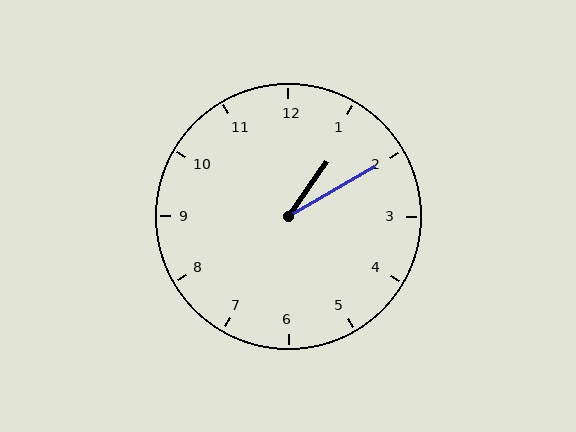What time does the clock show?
1:10.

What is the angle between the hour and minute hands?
Approximately 25 degrees.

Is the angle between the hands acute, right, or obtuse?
It is acute.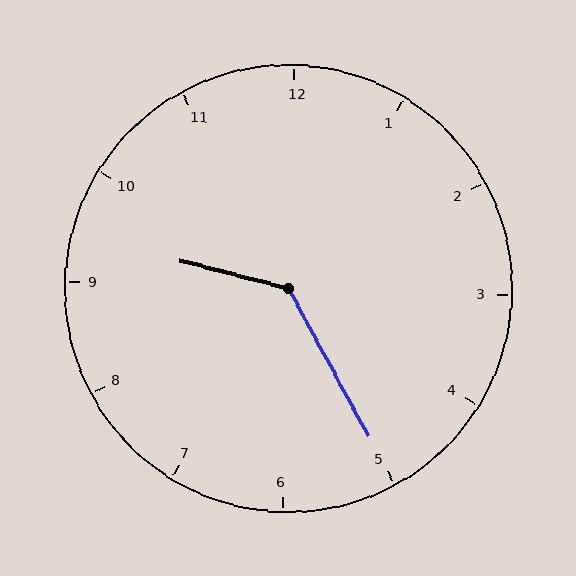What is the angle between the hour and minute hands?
Approximately 132 degrees.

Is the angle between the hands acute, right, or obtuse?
It is obtuse.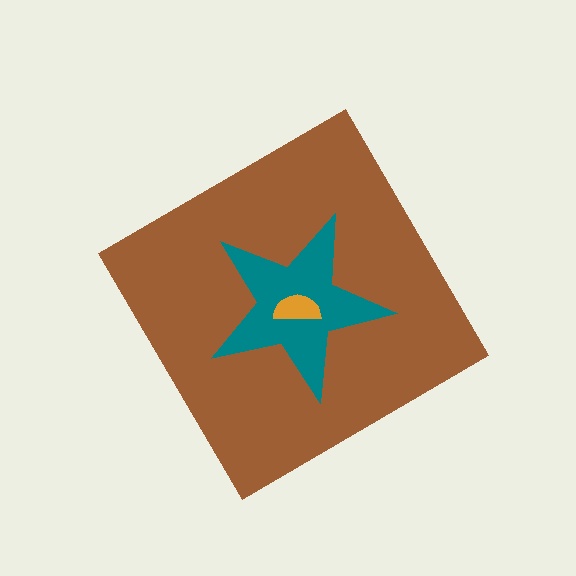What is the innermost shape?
The orange semicircle.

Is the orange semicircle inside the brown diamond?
Yes.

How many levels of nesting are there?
3.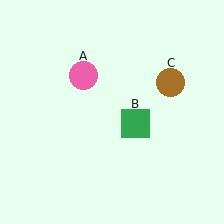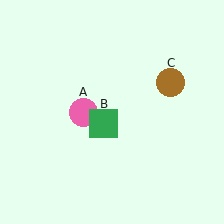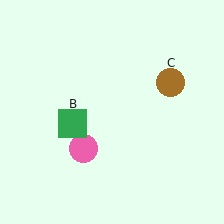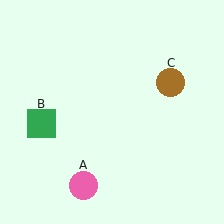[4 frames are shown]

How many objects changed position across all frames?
2 objects changed position: pink circle (object A), green square (object B).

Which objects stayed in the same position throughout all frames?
Brown circle (object C) remained stationary.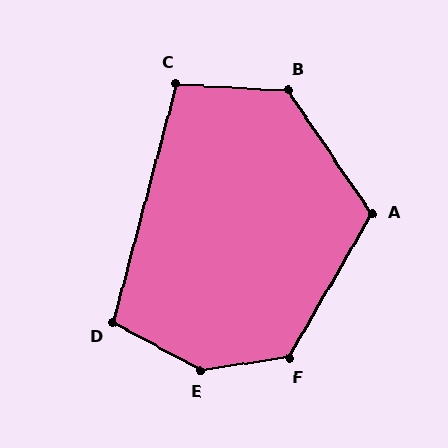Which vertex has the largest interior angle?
E, at approximately 143 degrees.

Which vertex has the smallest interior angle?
C, at approximately 101 degrees.